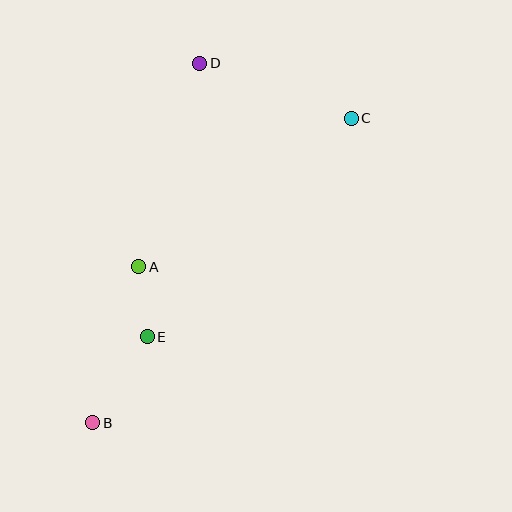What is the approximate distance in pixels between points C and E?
The distance between C and E is approximately 299 pixels.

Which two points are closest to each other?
Points A and E are closest to each other.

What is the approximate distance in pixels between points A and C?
The distance between A and C is approximately 259 pixels.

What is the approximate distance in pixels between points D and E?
The distance between D and E is approximately 279 pixels.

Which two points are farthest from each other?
Points B and C are farthest from each other.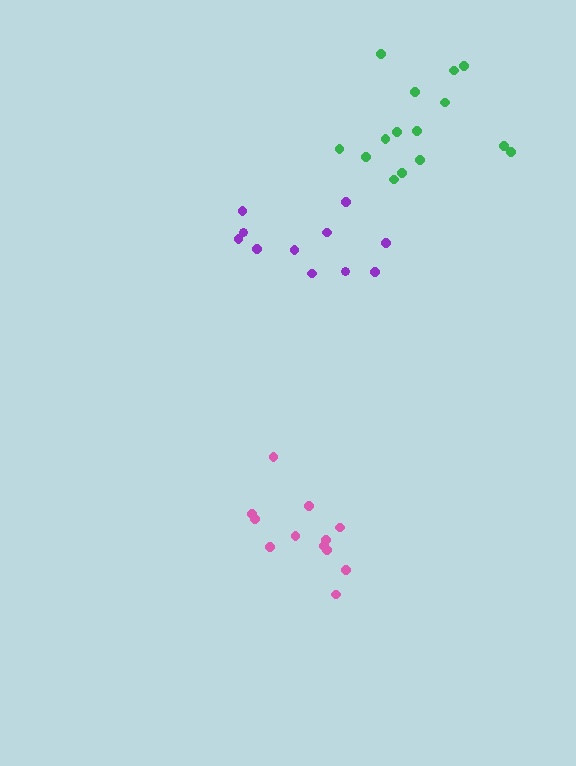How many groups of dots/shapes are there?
There are 3 groups.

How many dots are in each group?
Group 1: 11 dots, Group 2: 12 dots, Group 3: 15 dots (38 total).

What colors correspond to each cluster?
The clusters are colored: purple, pink, green.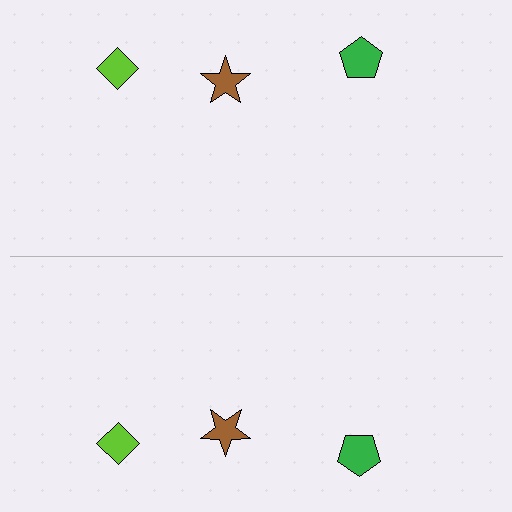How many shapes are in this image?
There are 6 shapes in this image.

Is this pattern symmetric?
Yes, this pattern has bilateral (reflection) symmetry.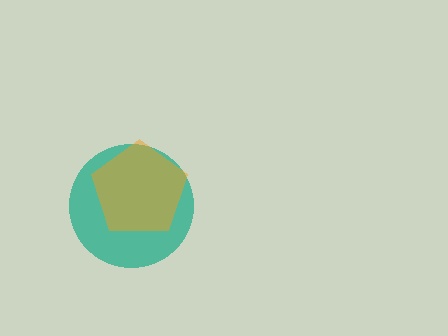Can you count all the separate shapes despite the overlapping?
Yes, there are 2 separate shapes.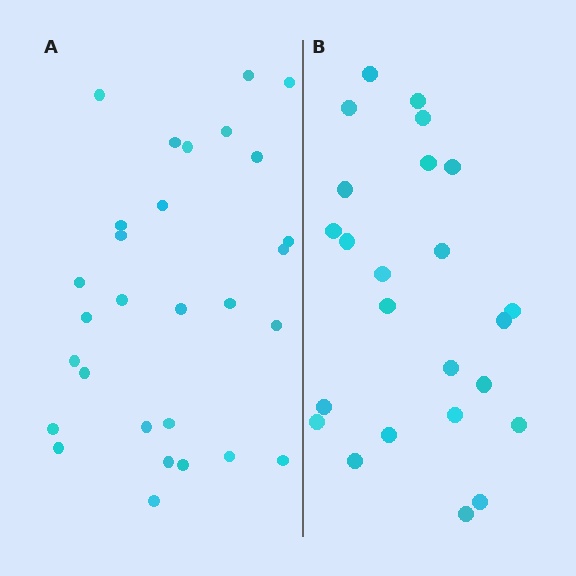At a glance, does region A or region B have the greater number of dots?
Region A (the left region) has more dots.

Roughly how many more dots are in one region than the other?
Region A has about 5 more dots than region B.